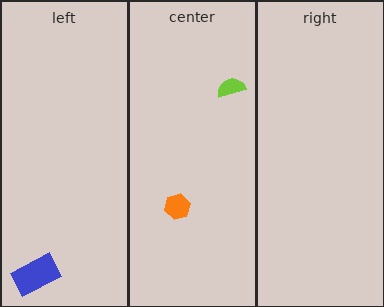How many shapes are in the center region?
2.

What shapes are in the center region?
The orange hexagon, the lime semicircle.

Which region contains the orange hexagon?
The center region.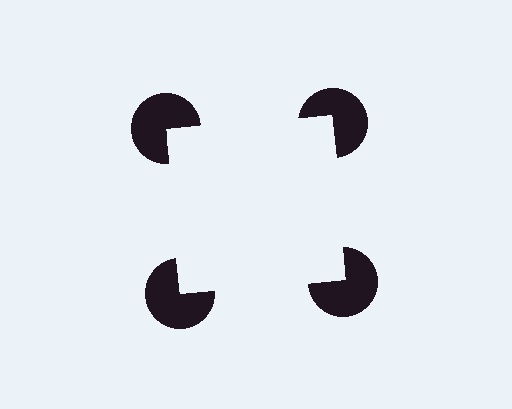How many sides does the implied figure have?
4 sides.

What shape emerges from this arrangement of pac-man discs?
An illusory square — its edges are inferred from the aligned wedge cuts in the pac-man discs, not physically drawn.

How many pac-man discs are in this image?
There are 4 — one at each vertex of the illusory square.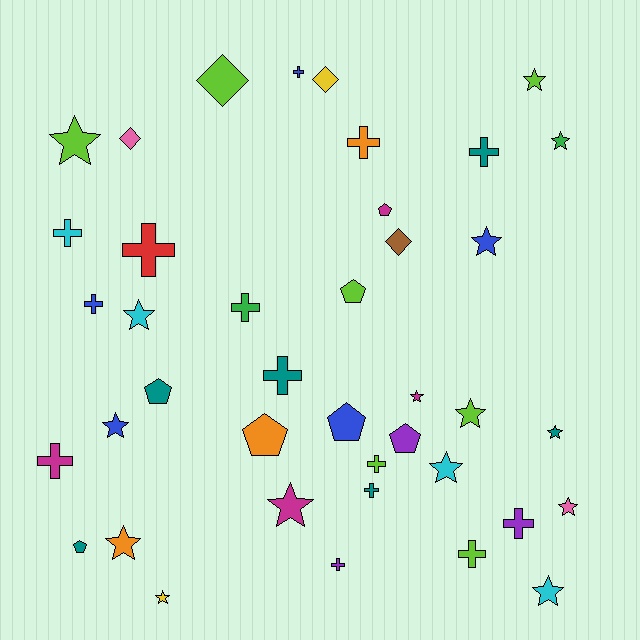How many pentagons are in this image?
There are 7 pentagons.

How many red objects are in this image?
There is 1 red object.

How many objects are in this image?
There are 40 objects.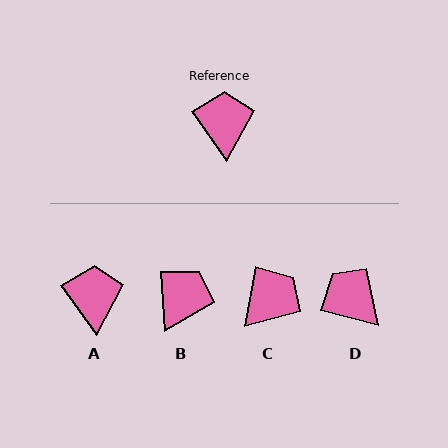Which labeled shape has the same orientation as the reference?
A.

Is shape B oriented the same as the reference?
No, it is off by about 31 degrees.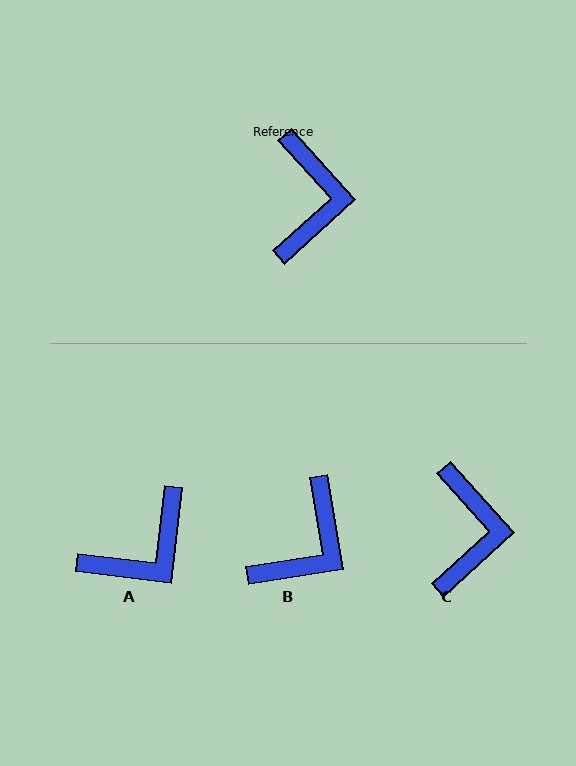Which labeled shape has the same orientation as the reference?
C.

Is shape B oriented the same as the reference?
No, it is off by about 33 degrees.